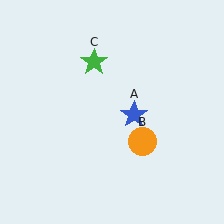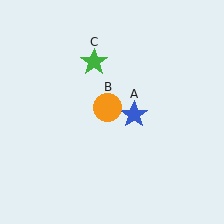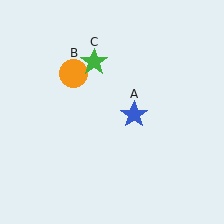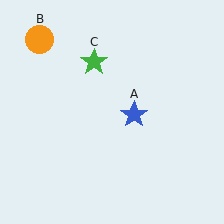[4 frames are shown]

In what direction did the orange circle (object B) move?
The orange circle (object B) moved up and to the left.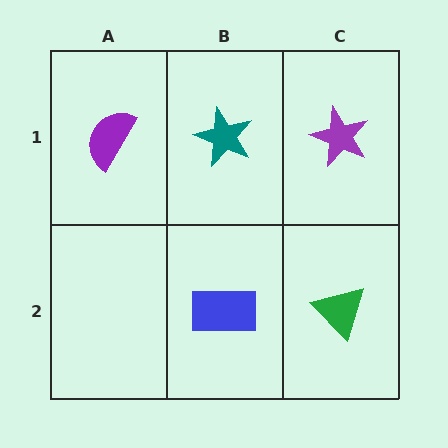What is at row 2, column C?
A green triangle.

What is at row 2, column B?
A blue rectangle.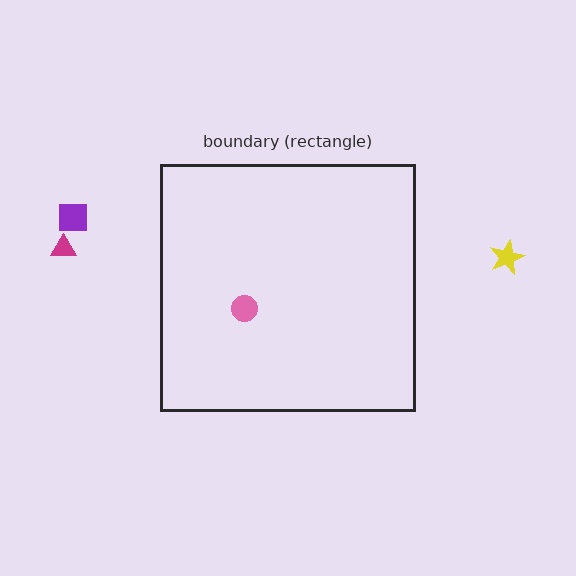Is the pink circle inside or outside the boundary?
Inside.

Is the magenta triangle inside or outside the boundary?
Outside.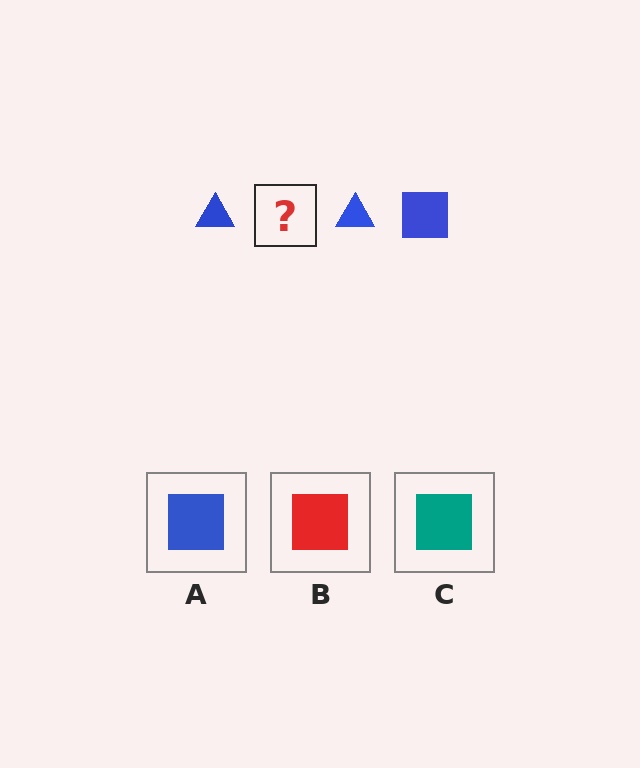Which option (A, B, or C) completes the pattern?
A.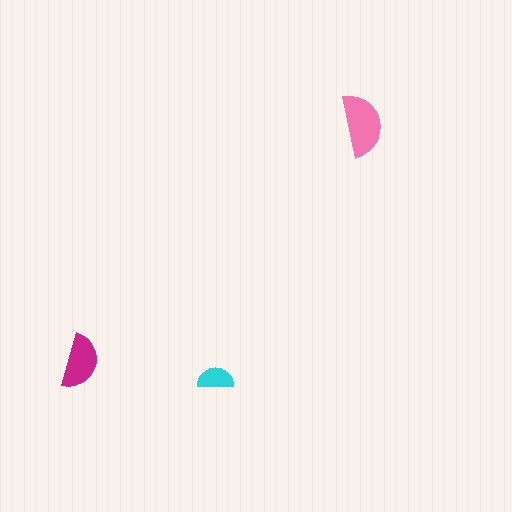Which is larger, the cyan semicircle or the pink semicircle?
The pink one.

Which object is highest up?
The pink semicircle is topmost.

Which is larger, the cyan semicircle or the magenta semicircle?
The magenta one.